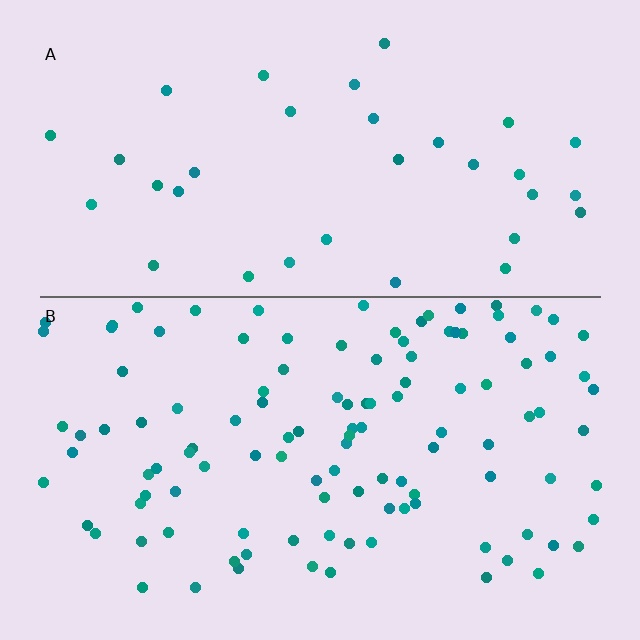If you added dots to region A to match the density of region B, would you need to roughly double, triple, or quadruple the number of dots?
Approximately triple.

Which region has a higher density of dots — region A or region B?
B (the bottom).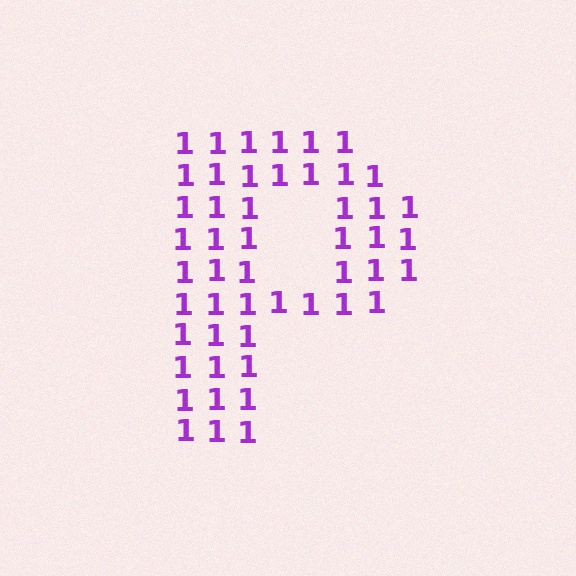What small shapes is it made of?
It is made of small digit 1's.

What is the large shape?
The large shape is the letter P.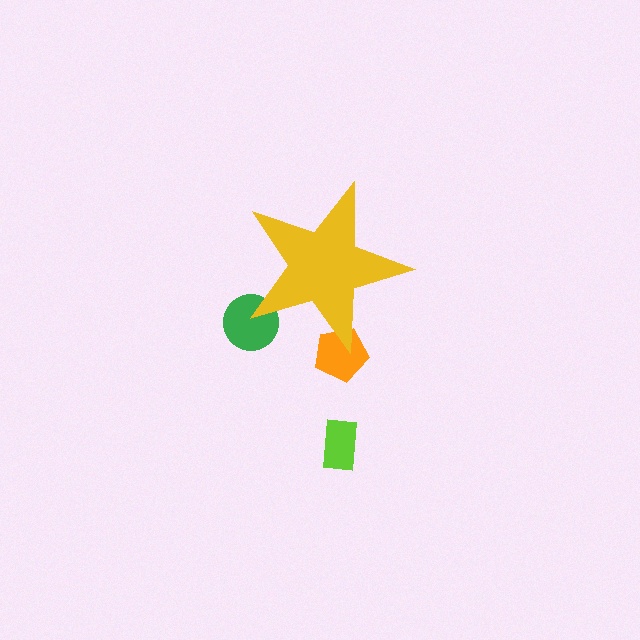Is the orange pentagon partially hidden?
Yes, the orange pentagon is partially hidden behind the yellow star.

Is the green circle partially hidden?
Yes, the green circle is partially hidden behind the yellow star.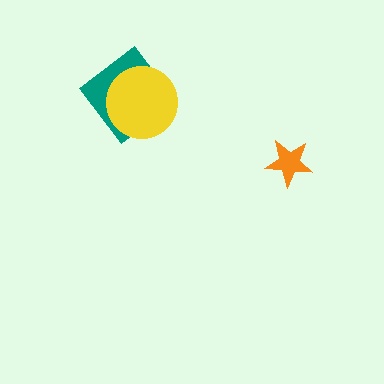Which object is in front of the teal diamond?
The yellow circle is in front of the teal diamond.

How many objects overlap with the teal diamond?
1 object overlaps with the teal diamond.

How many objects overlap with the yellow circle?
1 object overlaps with the yellow circle.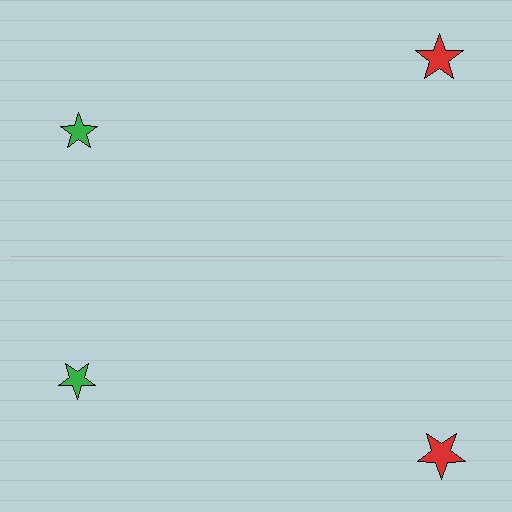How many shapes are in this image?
There are 4 shapes in this image.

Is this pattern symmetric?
Yes, this pattern has bilateral (reflection) symmetry.